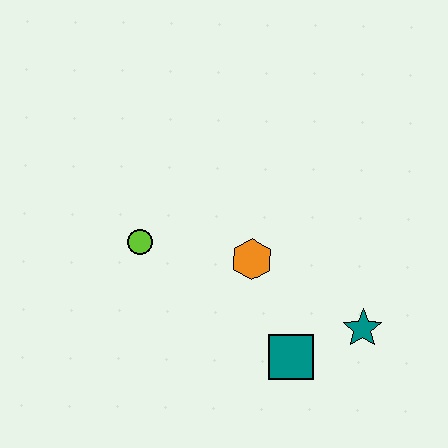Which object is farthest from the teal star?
The lime circle is farthest from the teal star.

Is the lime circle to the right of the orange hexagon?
No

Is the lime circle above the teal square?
Yes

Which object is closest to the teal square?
The teal star is closest to the teal square.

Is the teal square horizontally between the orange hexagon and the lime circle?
No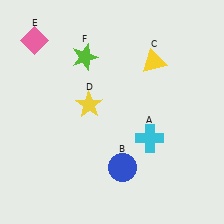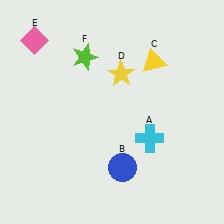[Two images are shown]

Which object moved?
The yellow star (D) moved right.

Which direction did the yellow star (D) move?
The yellow star (D) moved right.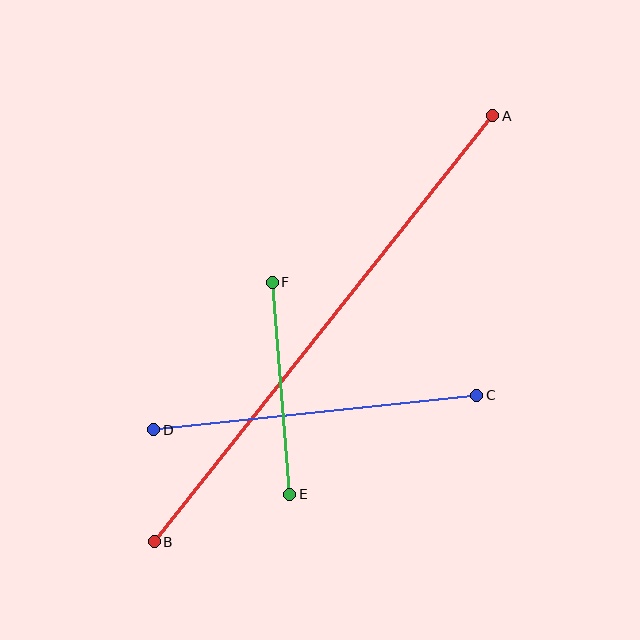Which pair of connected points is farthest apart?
Points A and B are farthest apart.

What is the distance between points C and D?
The distance is approximately 324 pixels.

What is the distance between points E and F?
The distance is approximately 213 pixels.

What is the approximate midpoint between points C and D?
The midpoint is at approximately (315, 412) pixels.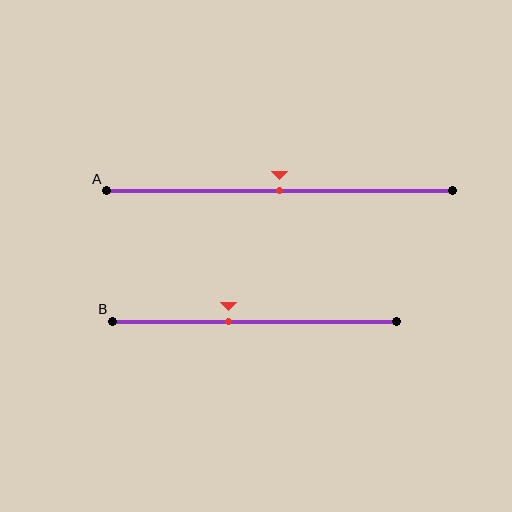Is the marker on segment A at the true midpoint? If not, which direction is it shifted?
Yes, the marker on segment A is at the true midpoint.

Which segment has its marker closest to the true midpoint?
Segment A has its marker closest to the true midpoint.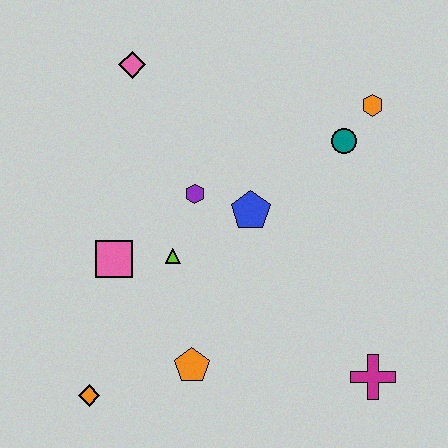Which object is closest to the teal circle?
The orange hexagon is closest to the teal circle.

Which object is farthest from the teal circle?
The orange diamond is farthest from the teal circle.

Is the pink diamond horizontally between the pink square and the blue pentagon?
Yes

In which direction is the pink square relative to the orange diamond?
The pink square is above the orange diamond.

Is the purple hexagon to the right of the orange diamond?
Yes